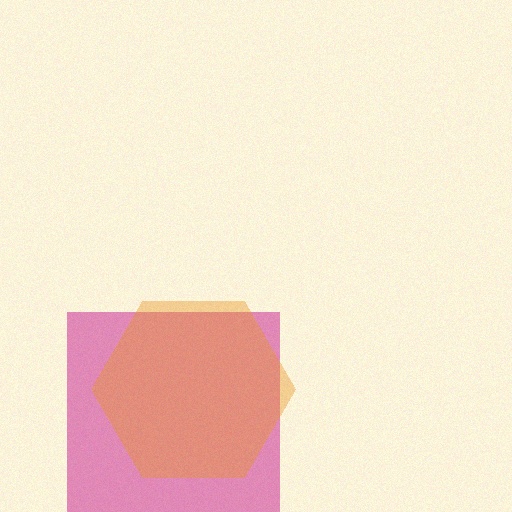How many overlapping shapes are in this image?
There are 2 overlapping shapes in the image.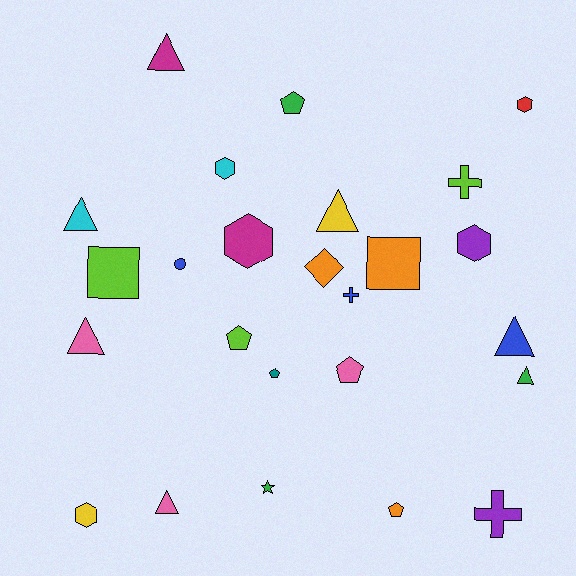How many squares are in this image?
There are 2 squares.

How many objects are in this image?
There are 25 objects.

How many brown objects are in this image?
There are no brown objects.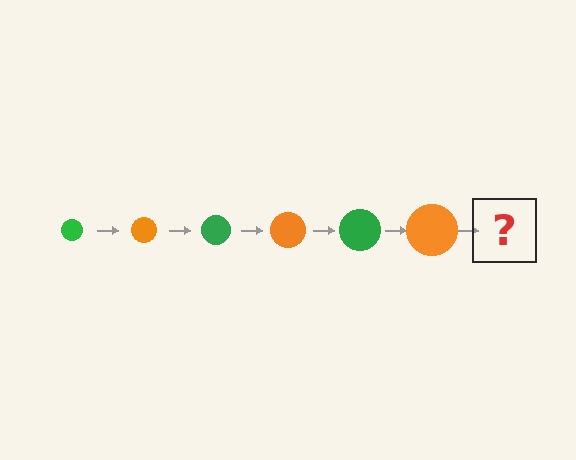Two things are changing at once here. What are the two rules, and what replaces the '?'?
The two rules are that the circle grows larger each step and the color cycles through green and orange. The '?' should be a green circle, larger than the previous one.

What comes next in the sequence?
The next element should be a green circle, larger than the previous one.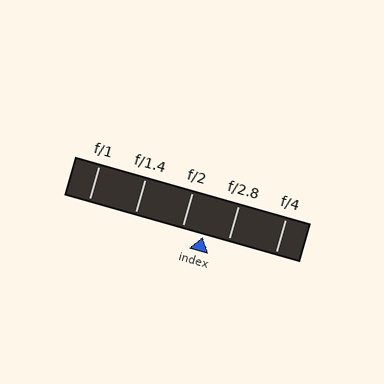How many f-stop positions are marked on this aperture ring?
There are 5 f-stop positions marked.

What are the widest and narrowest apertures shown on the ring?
The widest aperture shown is f/1 and the narrowest is f/4.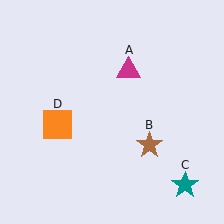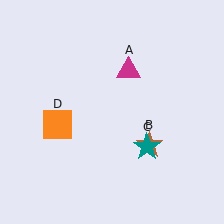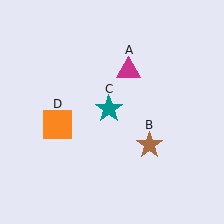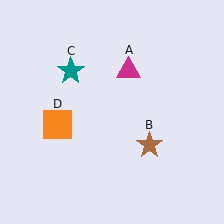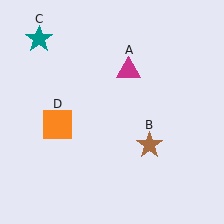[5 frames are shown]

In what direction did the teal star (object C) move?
The teal star (object C) moved up and to the left.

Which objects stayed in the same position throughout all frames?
Magenta triangle (object A) and brown star (object B) and orange square (object D) remained stationary.